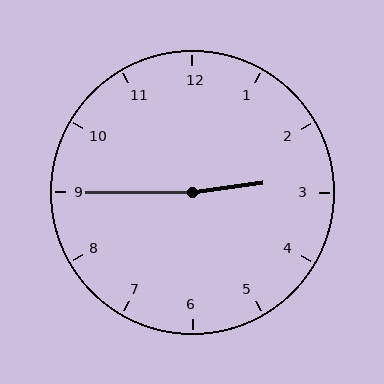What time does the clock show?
2:45.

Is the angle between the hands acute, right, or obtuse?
It is obtuse.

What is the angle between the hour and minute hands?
Approximately 172 degrees.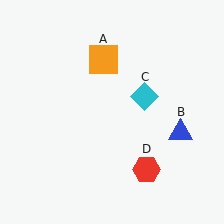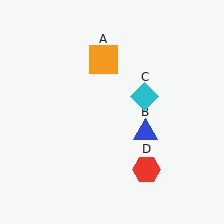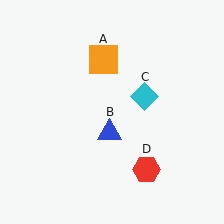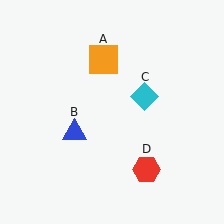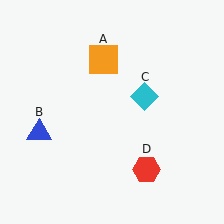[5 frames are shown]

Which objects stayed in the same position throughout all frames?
Orange square (object A) and cyan diamond (object C) and red hexagon (object D) remained stationary.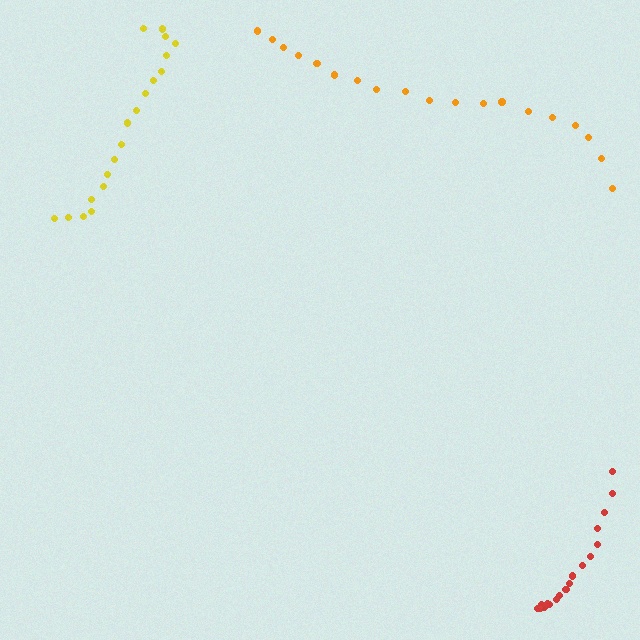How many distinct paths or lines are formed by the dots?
There are 3 distinct paths.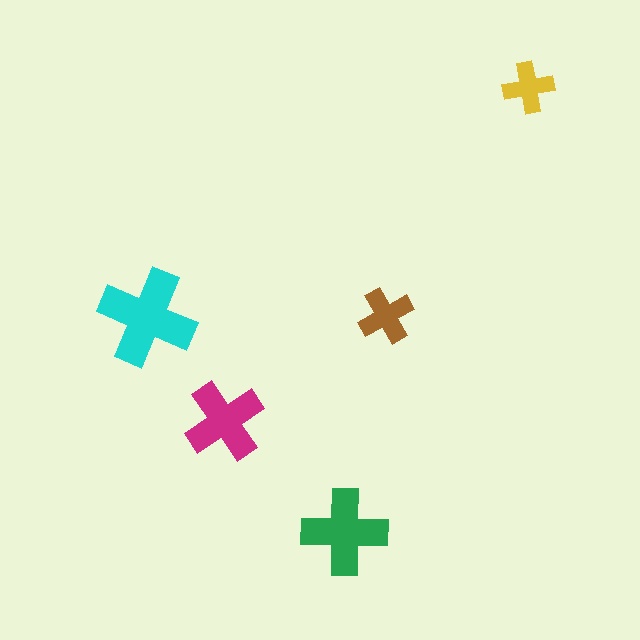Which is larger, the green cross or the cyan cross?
The cyan one.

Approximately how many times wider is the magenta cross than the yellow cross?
About 1.5 times wider.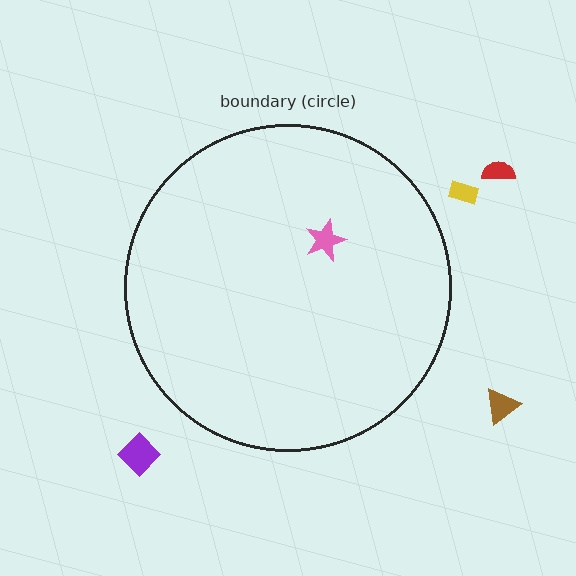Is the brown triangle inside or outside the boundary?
Outside.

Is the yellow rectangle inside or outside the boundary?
Outside.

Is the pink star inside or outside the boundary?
Inside.